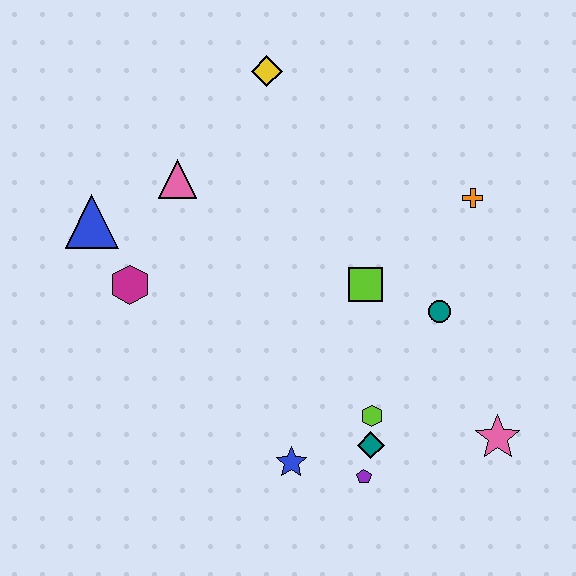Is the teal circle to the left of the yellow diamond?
No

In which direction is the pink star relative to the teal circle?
The pink star is below the teal circle.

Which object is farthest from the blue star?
The yellow diamond is farthest from the blue star.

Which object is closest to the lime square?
The teal circle is closest to the lime square.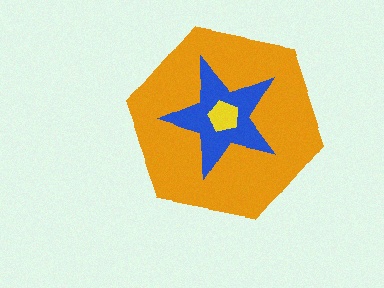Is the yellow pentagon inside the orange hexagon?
Yes.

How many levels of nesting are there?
3.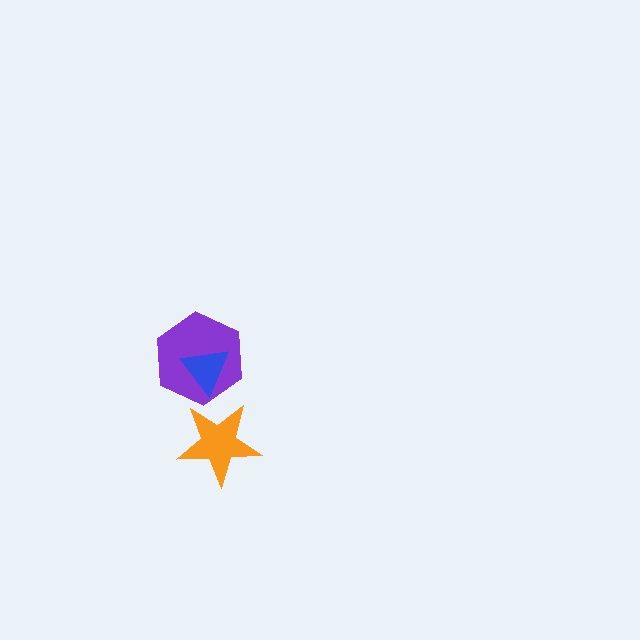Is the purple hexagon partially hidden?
Yes, it is partially covered by another shape.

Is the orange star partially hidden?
No, no other shape covers it.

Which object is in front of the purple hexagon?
The blue triangle is in front of the purple hexagon.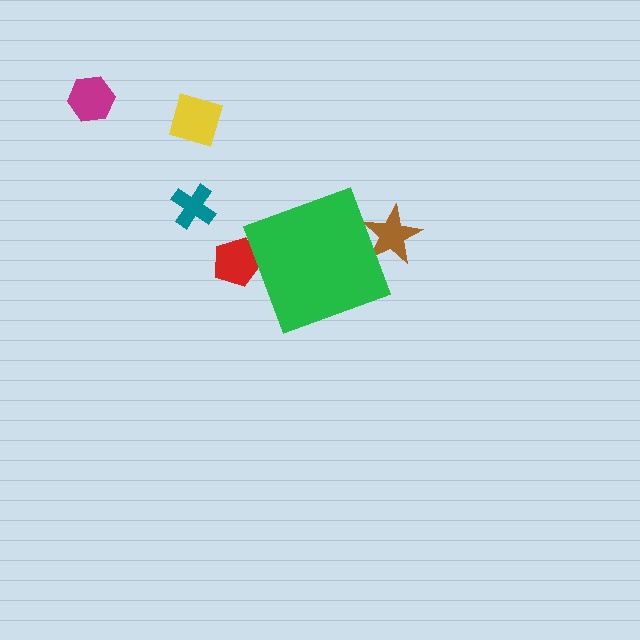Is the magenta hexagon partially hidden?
No, the magenta hexagon is fully visible.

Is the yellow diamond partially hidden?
No, the yellow diamond is fully visible.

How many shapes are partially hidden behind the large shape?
2 shapes are partially hidden.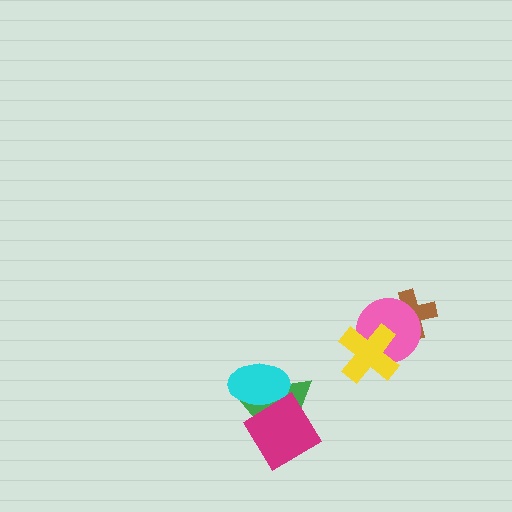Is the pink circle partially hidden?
Yes, it is partially covered by another shape.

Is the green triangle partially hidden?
Yes, it is partially covered by another shape.